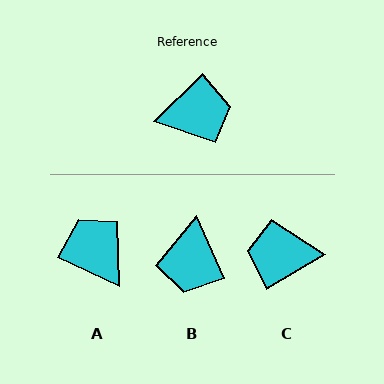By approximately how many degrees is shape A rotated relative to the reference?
Approximately 110 degrees counter-clockwise.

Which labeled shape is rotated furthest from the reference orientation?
C, about 166 degrees away.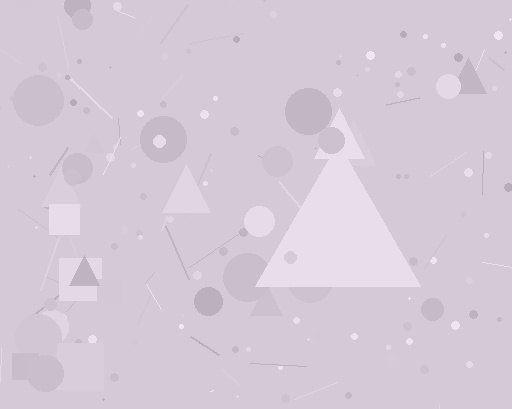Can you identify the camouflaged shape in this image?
The camouflaged shape is a triangle.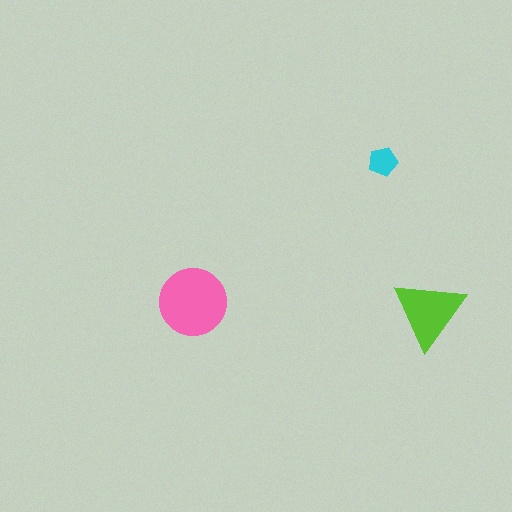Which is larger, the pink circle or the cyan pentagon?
The pink circle.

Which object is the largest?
The pink circle.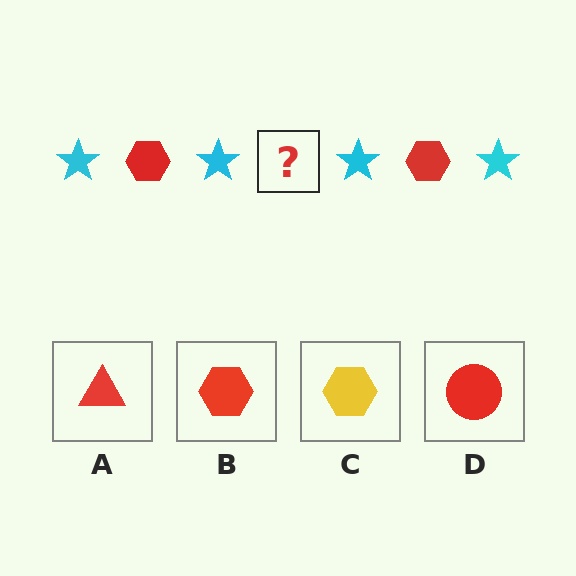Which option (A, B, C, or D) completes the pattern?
B.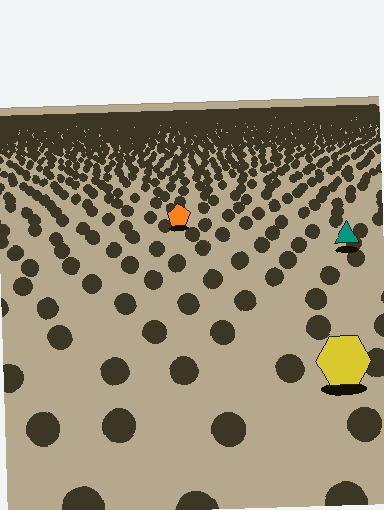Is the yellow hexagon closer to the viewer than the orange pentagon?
Yes. The yellow hexagon is closer — you can tell from the texture gradient: the ground texture is coarser near it.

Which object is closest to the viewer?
The yellow hexagon is closest. The texture marks near it are larger and more spread out.